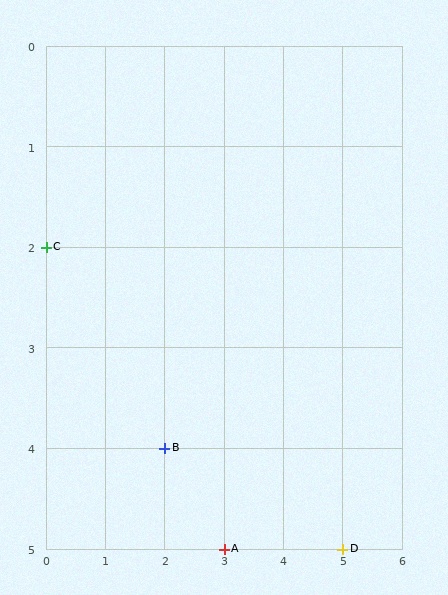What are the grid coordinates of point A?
Point A is at grid coordinates (3, 5).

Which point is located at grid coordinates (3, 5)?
Point A is at (3, 5).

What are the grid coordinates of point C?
Point C is at grid coordinates (0, 2).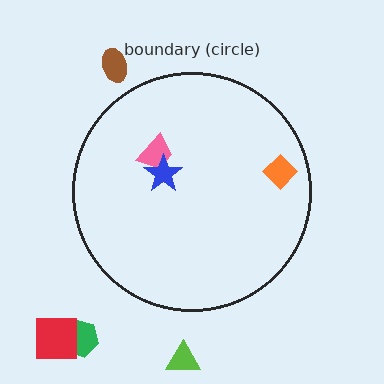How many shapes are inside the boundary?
3 inside, 4 outside.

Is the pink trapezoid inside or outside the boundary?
Inside.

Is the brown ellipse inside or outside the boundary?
Outside.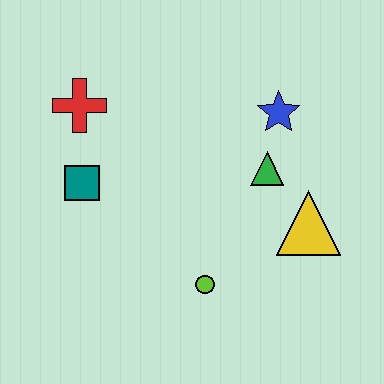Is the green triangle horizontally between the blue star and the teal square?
Yes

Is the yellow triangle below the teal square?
Yes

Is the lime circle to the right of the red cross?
Yes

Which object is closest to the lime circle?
The yellow triangle is closest to the lime circle.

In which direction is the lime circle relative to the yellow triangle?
The lime circle is to the left of the yellow triangle.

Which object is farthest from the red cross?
The yellow triangle is farthest from the red cross.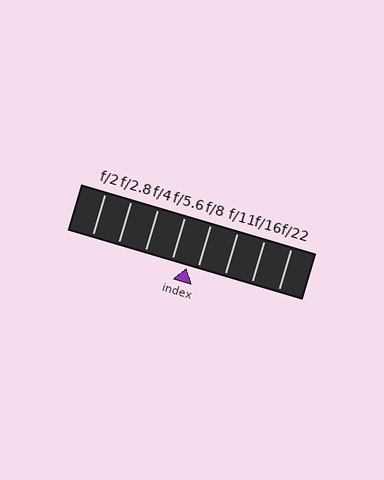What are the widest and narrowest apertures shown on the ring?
The widest aperture shown is f/2 and the narrowest is f/22.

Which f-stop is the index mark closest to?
The index mark is closest to f/8.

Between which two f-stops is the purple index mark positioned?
The index mark is between f/5.6 and f/8.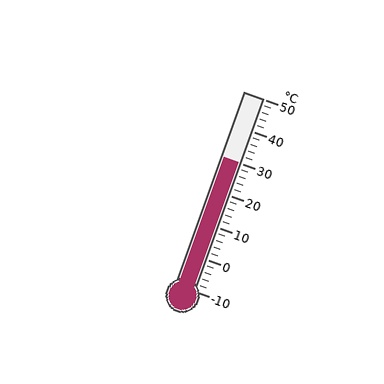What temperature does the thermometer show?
The thermometer shows approximately 30°C.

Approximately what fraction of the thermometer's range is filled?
The thermometer is filled to approximately 65% of its range.